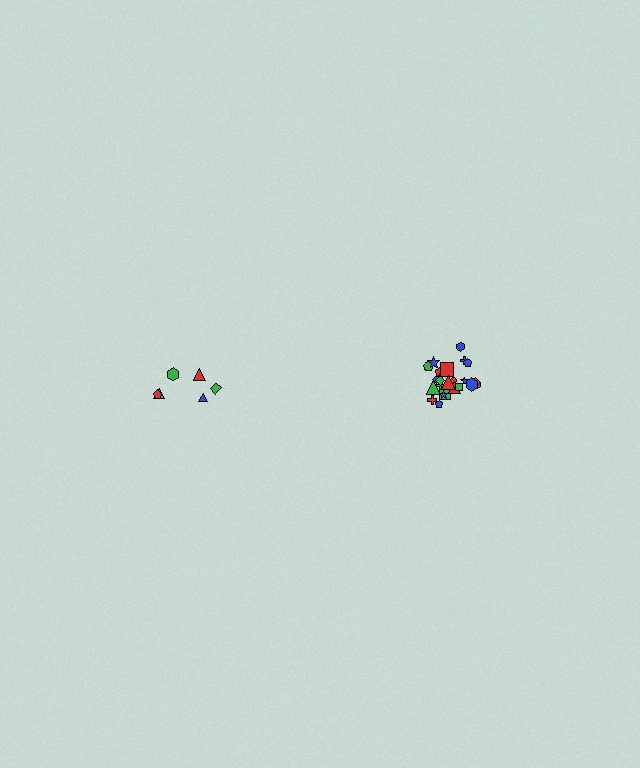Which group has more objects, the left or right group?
The right group.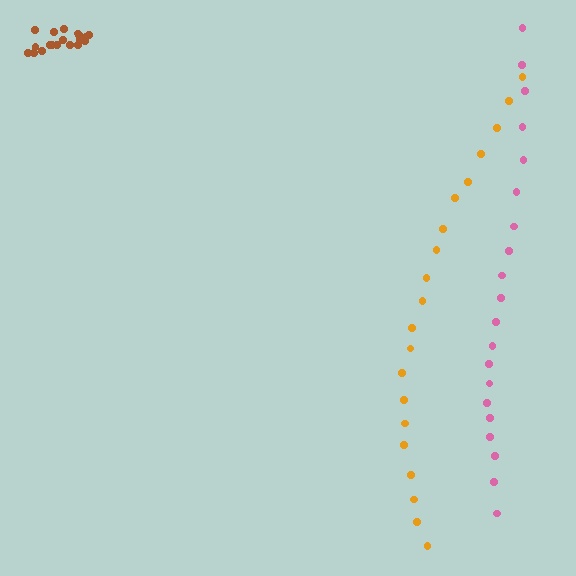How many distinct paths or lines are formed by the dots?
There are 3 distinct paths.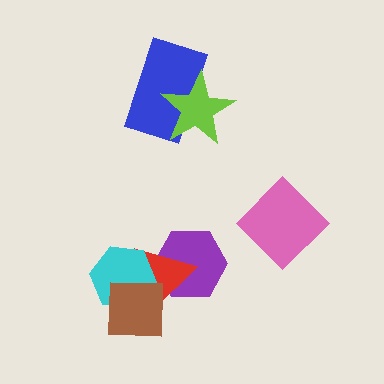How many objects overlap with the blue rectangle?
1 object overlaps with the blue rectangle.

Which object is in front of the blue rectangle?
The lime star is in front of the blue rectangle.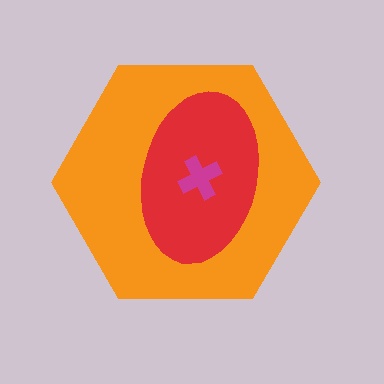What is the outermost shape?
The orange hexagon.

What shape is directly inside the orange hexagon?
The red ellipse.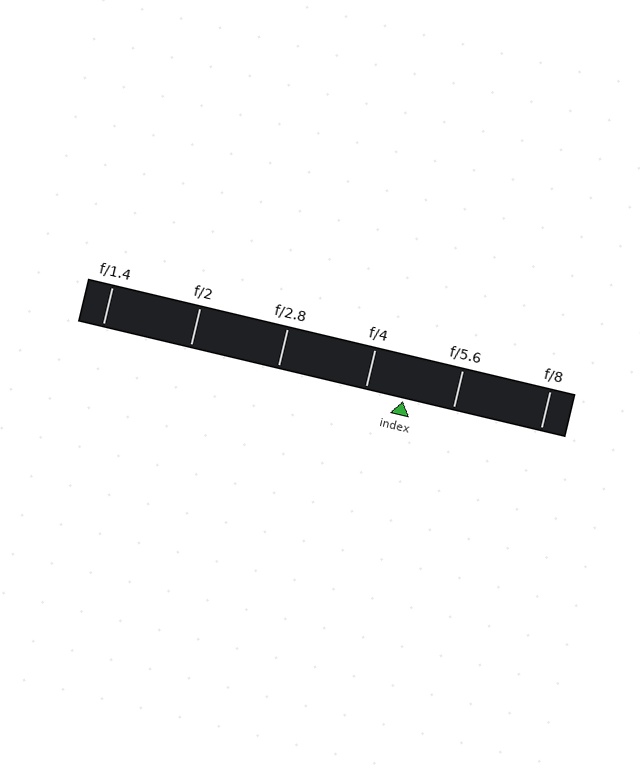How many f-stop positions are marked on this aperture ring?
There are 6 f-stop positions marked.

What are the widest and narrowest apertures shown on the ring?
The widest aperture shown is f/1.4 and the narrowest is f/8.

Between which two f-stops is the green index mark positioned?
The index mark is between f/4 and f/5.6.